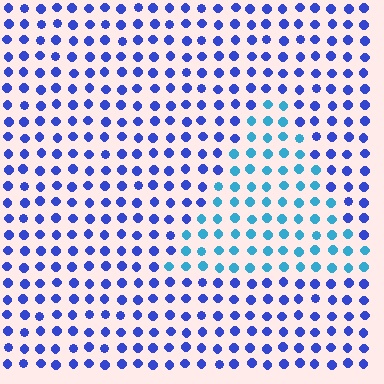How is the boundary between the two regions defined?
The boundary is defined purely by a slight shift in hue (about 39 degrees). Spacing, size, and orientation are identical on both sides.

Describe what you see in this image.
The image is filled with small blue elements in a uniform arrangement. A triangle-shaped region is visible where the elements are tinted to a slightly different hue, forming a subtle color boundary.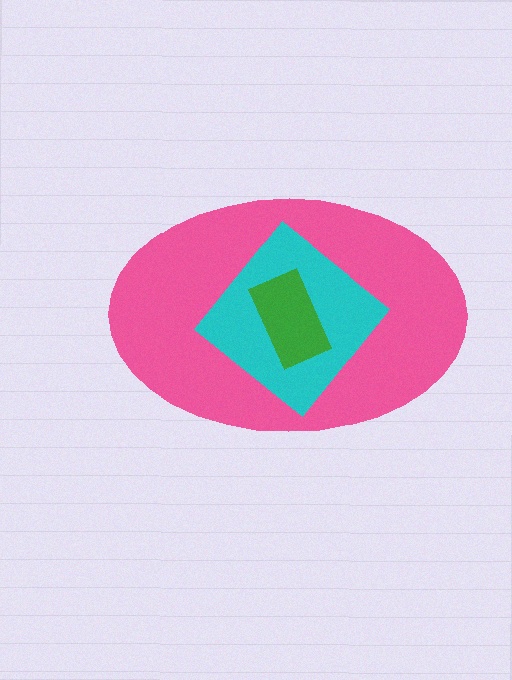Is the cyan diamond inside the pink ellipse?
Yes.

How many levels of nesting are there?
3.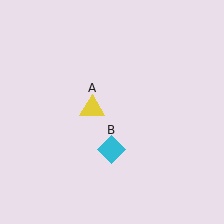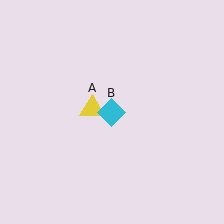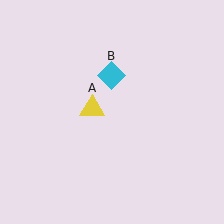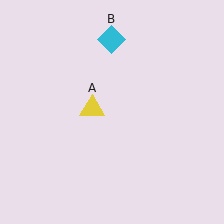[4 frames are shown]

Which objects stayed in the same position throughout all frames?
Yellow triangle (object A) remained stationary.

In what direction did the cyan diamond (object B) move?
The cyan diamond (object B) moved up.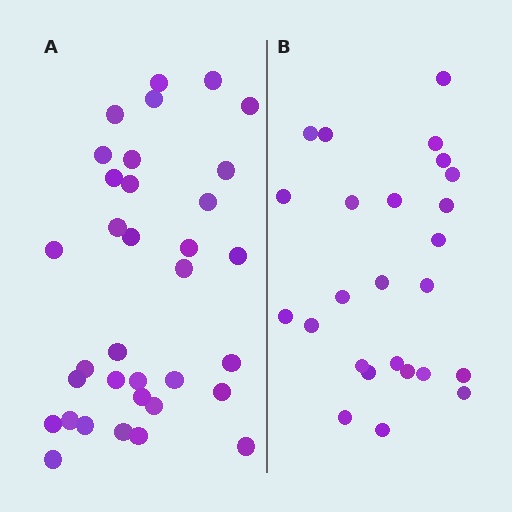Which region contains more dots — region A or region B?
Region A (the left region) has more dots.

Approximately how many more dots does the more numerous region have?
Region A has roughly 8 or so more dots than region B.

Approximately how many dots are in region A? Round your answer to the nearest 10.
About 30 dots. (The exact count is 34, which rounds to 30.)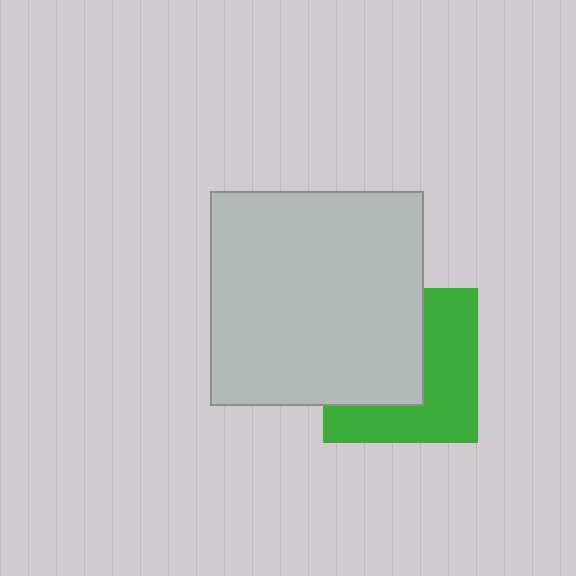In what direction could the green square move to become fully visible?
The green square could move right. That would shift it out from behind the light gray square entirely.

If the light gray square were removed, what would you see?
You would see the complete green square.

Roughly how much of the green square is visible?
About half of it is visible (roughly 51%).